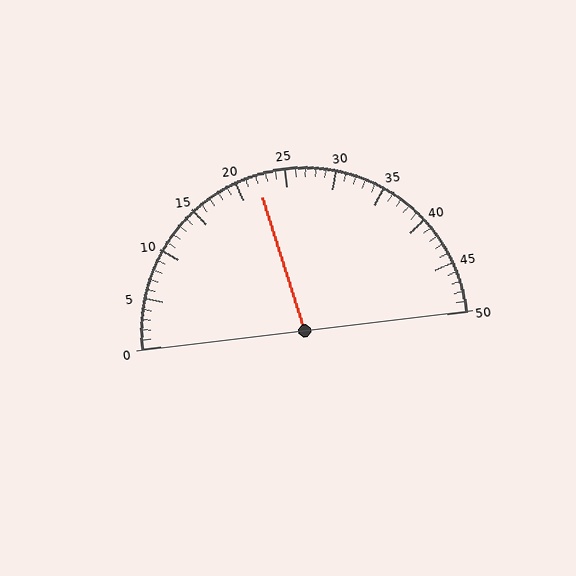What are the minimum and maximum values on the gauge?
The gauge ranges from 0 to 50.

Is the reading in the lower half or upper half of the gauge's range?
The reading is in the lower half of the range (0 to 50).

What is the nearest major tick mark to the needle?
The nearest major tick mark is 20.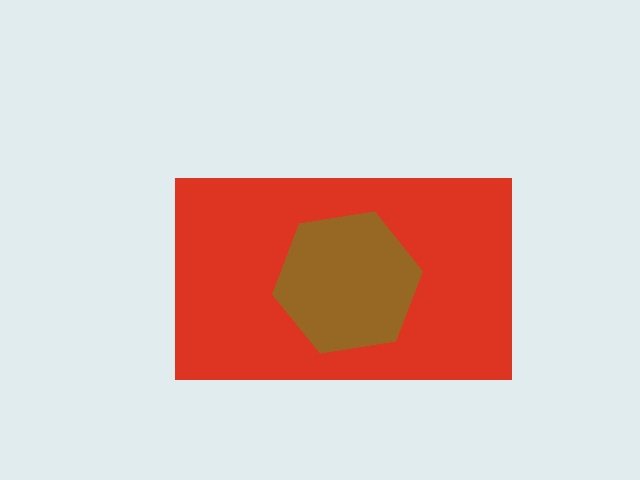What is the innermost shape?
The brown hexagon.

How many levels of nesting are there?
2.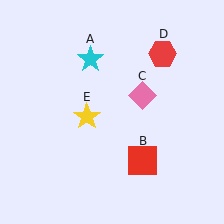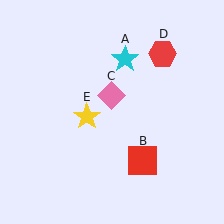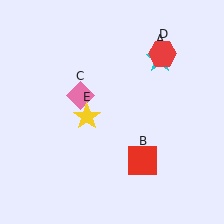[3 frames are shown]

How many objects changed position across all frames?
2 objects changed position: cyan star (object A), pink diamond (object C).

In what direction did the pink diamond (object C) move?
The pink diamond (object C) moved left.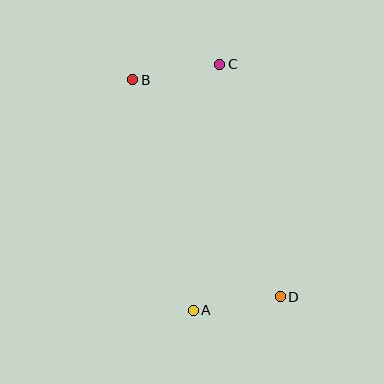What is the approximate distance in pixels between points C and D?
The distance between C and D is approximately 240 pixels.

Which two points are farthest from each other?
Points B and D are farthest from each other.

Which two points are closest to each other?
Points A and D are closest to each other.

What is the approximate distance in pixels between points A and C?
The distance between A and C is approximately 247 pixels.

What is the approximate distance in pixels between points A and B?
The distance between A and B is approximately 238 pixels.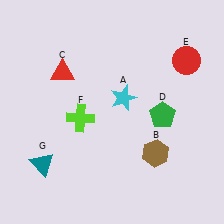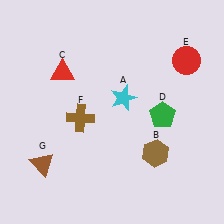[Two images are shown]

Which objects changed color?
F changed from lime to brown. G changed from teal to brown.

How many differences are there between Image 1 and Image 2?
There are 2 differences between the two images.